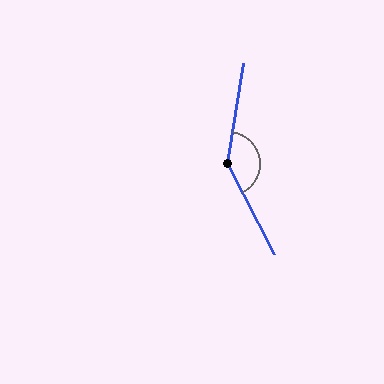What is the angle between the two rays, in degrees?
Approximately 144 degrees.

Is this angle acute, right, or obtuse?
It is obtuse.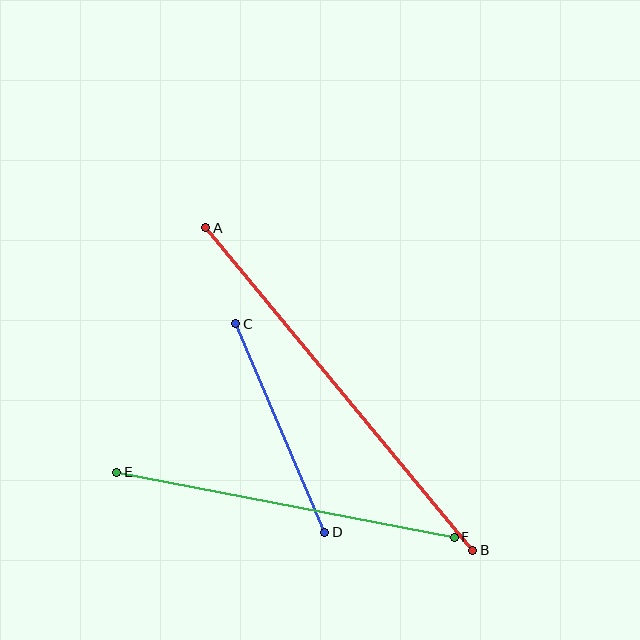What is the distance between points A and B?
The distance is approximately 418 pixels.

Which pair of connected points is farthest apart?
Points A and B are farthest apart.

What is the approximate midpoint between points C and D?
The midpoint is at approximately (280, 428) pixels.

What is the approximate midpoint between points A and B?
The midpoint is at approximately (339, 389) pixels.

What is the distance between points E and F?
The distance is approximately 344 pixels.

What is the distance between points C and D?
The distance is approximately 226 pixels.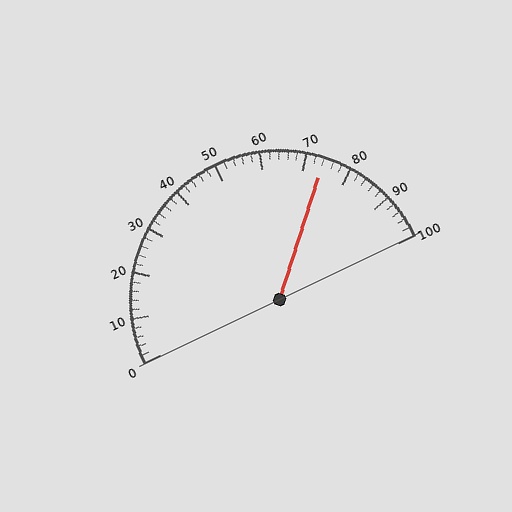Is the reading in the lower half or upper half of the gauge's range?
The reading is in the upper half of the range (0 to 100).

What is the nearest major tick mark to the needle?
The nearest major tick mark is 70.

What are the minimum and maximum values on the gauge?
The gauge ranges from 0 to 100.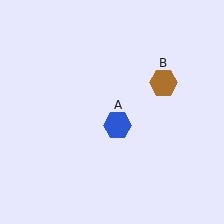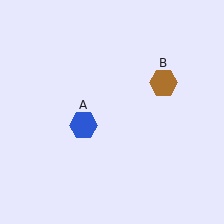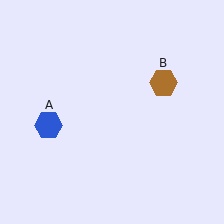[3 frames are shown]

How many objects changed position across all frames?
1 object changed position: blue hexagon (object A).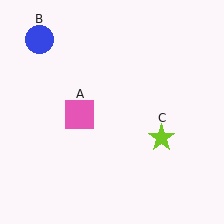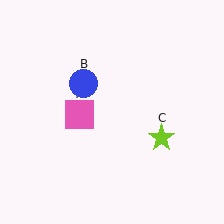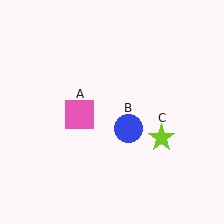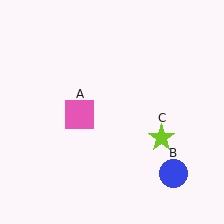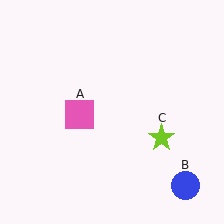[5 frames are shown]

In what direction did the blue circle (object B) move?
The blue circle (object B) moved down and to the right.